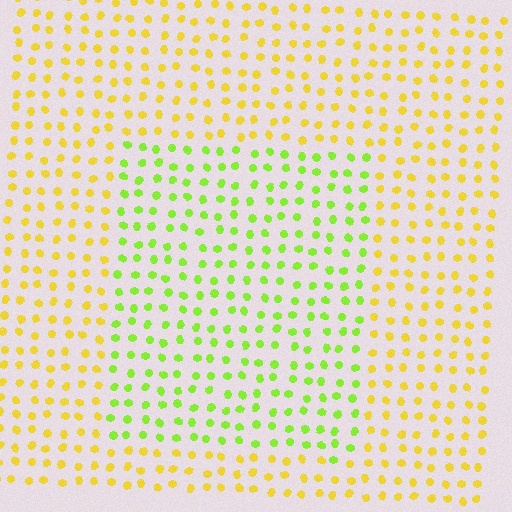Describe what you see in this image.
The image is filled with small yellow elements in a uniform arrangement. A rectangle-shaped region is visible where the elements are tinted to a slightly different hue, forming a subtle color boundary.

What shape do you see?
I see a rectangle.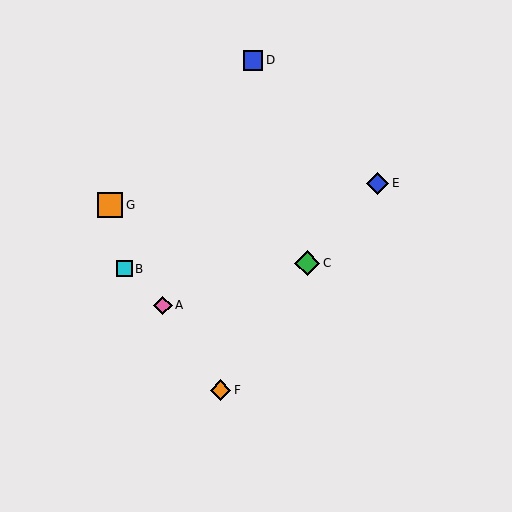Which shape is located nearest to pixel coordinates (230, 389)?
The orange diamond (labeled F) at (220, 390) is nearest to that location.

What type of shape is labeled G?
Shape G is an orange square.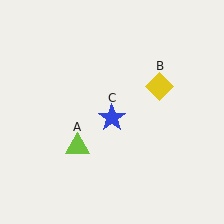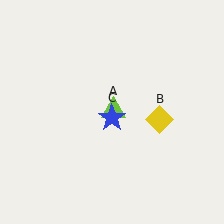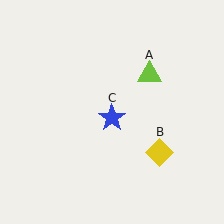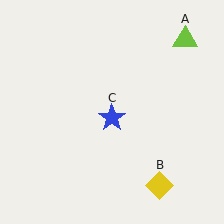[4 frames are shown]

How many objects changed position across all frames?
2 objects changed position: lime triangle (object A), yellow diamond (object B).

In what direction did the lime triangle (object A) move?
The lime triangle (object A) moved up and to the right.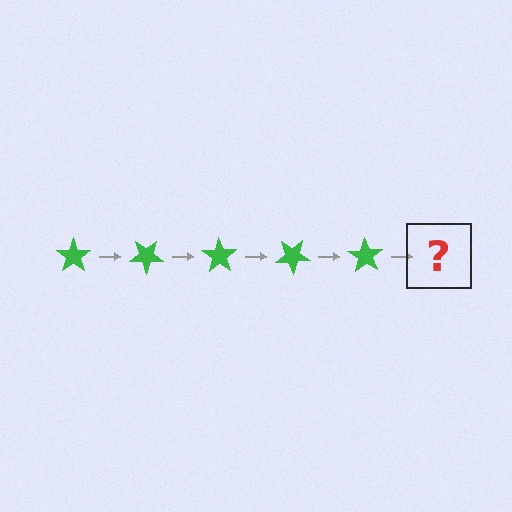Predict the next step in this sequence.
The next step is a green star rotated 175 degrees.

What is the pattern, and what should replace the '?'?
The pattern is that the star rotates 35 degrees each step. The '?' should be a green star rotated 175 degrees.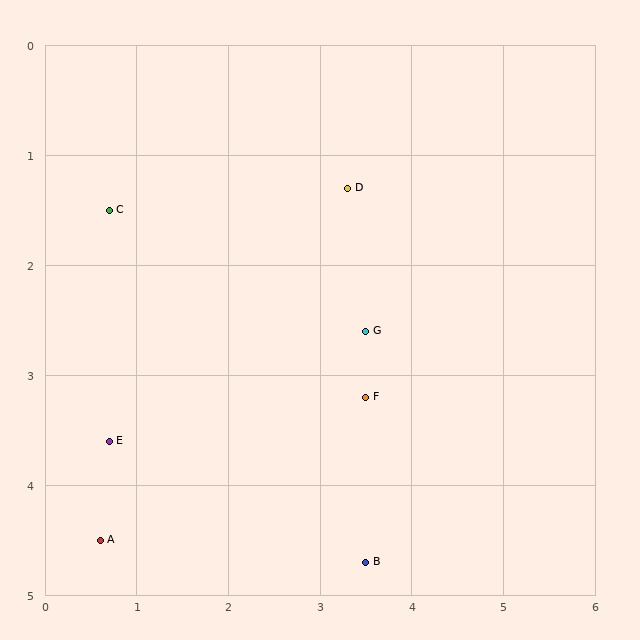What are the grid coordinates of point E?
Point E is at approximately (0.7, 3.6).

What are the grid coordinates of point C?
Point C is at approximately (0.7, 1.5).